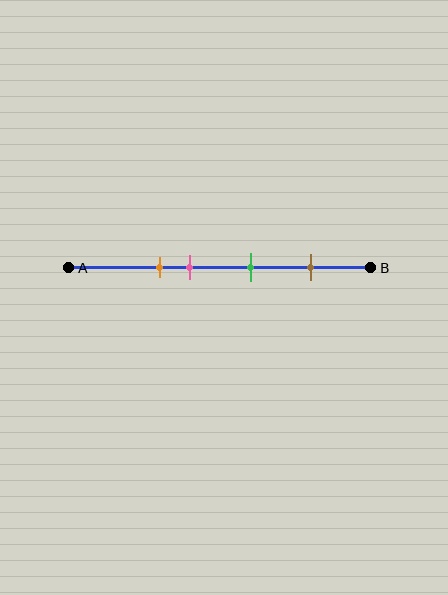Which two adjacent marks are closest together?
The orange and pink marks are the closest adjacent pair.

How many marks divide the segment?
There are 4 marks dividing the segment.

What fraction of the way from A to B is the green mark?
The green mark is approximately 60% (0.6) of the way from A to B.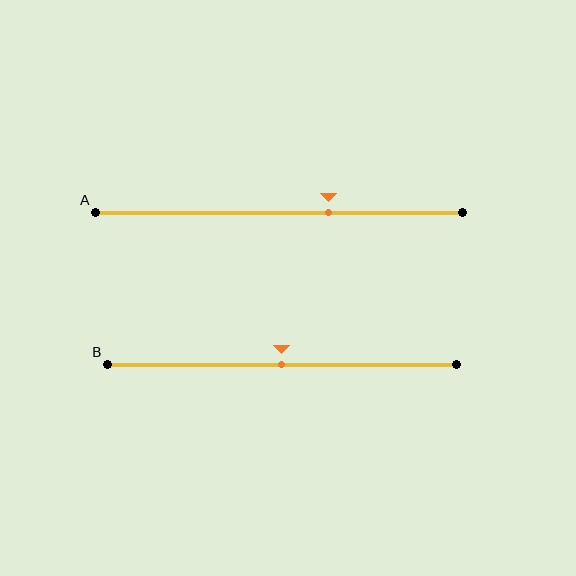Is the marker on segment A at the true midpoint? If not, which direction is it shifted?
No, the marker on segment A is shifted to the right by about 13% of the segment length.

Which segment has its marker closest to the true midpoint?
Segment B has its marker closest to the true midpoint.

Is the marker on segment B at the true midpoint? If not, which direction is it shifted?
Yes, the marker on segment B is at the true midpoint.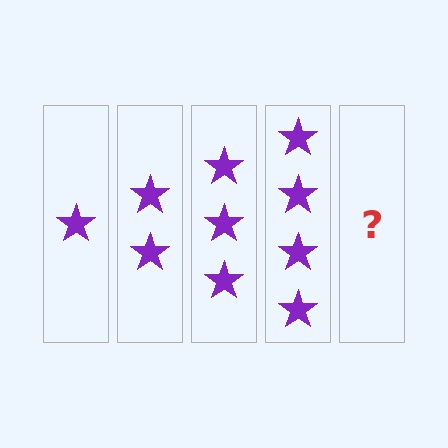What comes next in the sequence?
The next element should be 5 stars.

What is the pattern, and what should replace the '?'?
The pattern is that each step adds one more star. The '?' should be 5 stars.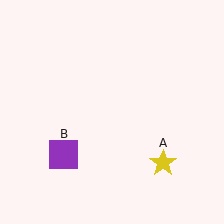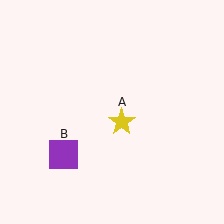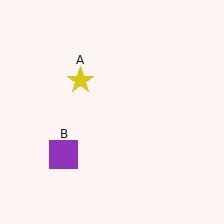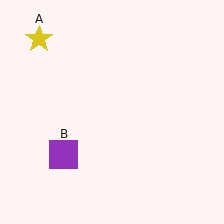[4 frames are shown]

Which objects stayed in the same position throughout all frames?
Purple square (object B) remained stationary.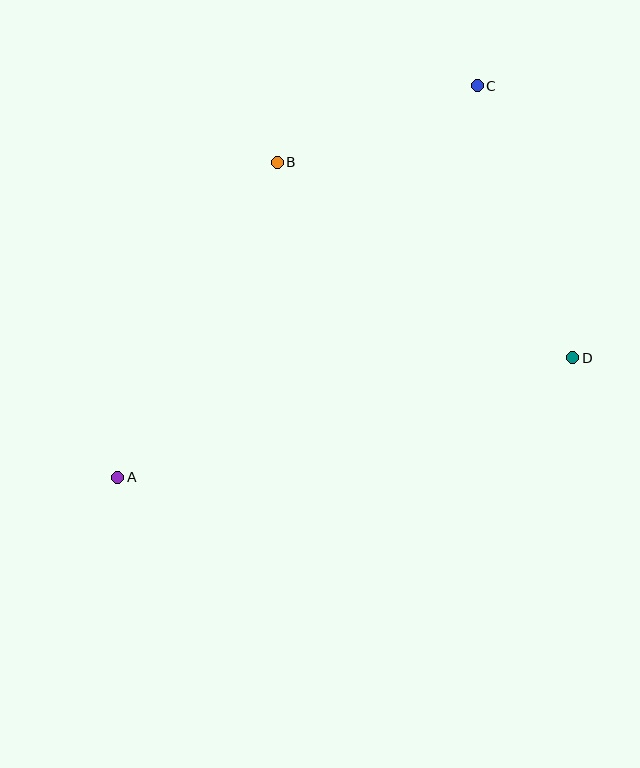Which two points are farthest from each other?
Points A and C are farthest from each other.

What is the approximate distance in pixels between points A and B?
The distance between A and B is approximately 353 pixels.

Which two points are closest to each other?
Points B and C are closest to each other.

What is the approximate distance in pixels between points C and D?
The distance between C and D is approximately 288 pixels.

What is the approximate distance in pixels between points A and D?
The distance between A and D is approximately 470 pixels.